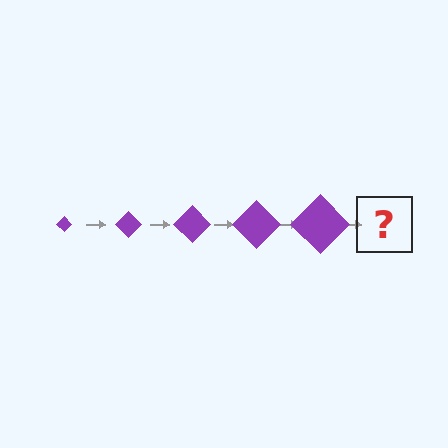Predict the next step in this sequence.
The next step is a purple diamond, larger than the previous one.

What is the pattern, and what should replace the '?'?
The pattern is that the diamond gets progressively larger each step. The '?' should be a purple diamond, larger than the previous one.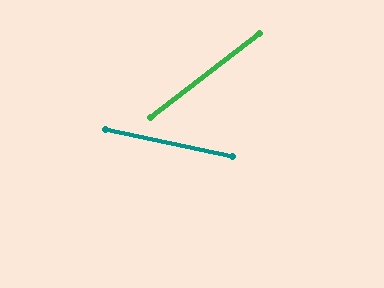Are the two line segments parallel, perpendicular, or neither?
Neither parallel nor perpendicular — they differ by about 49°.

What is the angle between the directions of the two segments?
Approximately 49 degrees.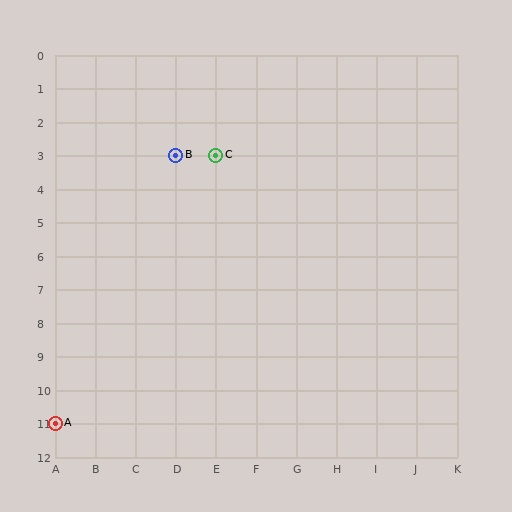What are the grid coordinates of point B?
Point B is at grid coordinates (D, 3).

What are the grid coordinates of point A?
Point A is at grid coordinates (A, 11).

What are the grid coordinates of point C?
Point C is at grid coordinates (E, 3).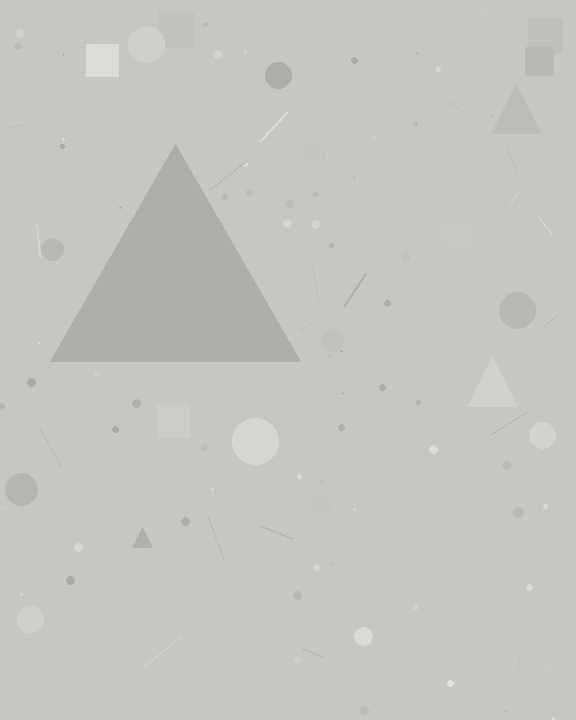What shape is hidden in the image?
A triangle is hidden in the image.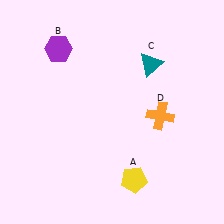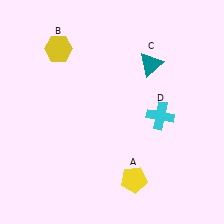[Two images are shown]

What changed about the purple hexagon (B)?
In Image 1, B is purple. In Image 2, it changed to yellow.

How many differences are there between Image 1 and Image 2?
There are 2 differences between the two images.